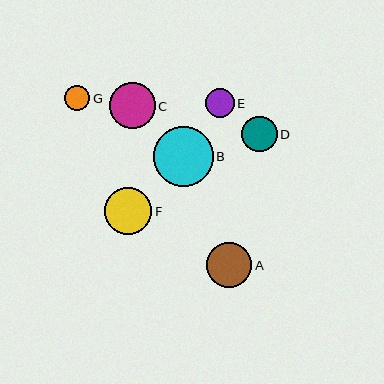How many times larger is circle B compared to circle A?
Circle B is approximately 1.3 times the size of circle A.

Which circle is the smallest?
Circle G is the smallest with a size of approximately 25 pixels.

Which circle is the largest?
Circle B is the largest with a size of approximately 60 pixels.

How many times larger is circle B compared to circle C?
Circle B is approximately 1.3 times the size of circle C.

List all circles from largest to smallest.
From largest to smallest: B, F, C, A, D, E, G.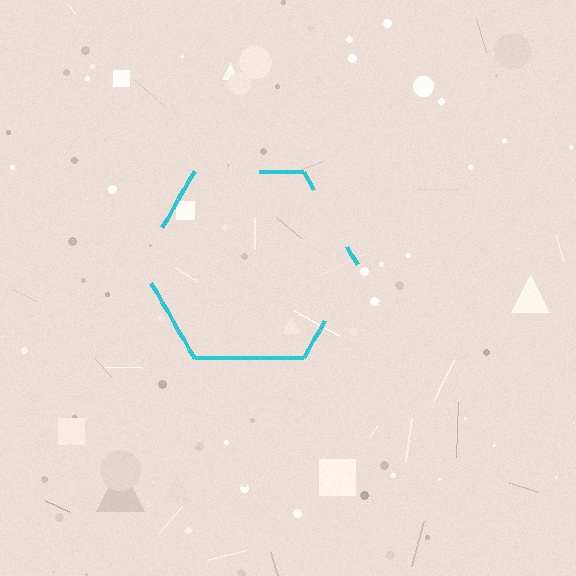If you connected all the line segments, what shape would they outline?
They would outline a hexagon.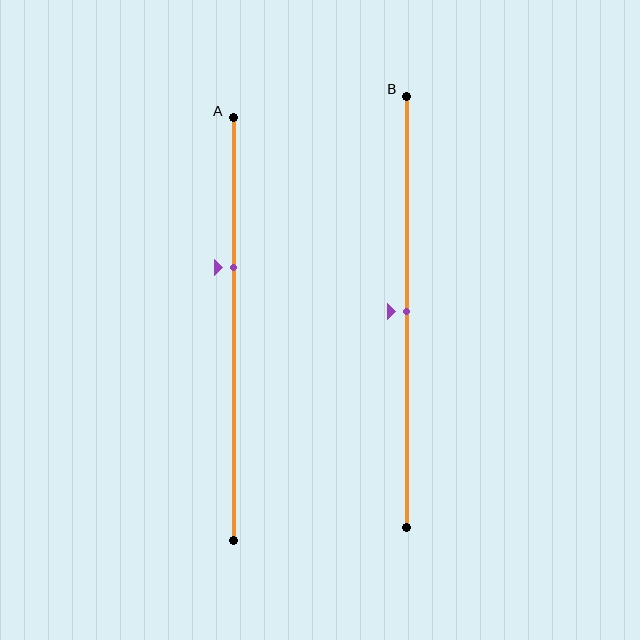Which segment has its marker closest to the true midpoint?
Segment B has its marker closest to the true midpoint.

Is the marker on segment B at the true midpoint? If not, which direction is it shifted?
Yes, the marker on segment B is at the true midpoint.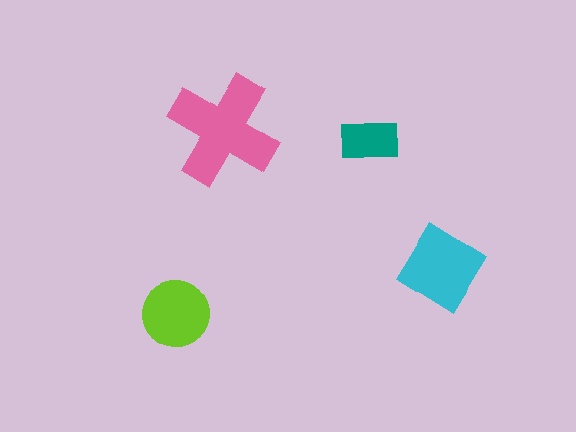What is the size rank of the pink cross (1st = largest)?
1st.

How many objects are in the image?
There are 4 objects in the image.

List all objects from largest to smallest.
The pink cross, the cyan diamond, the lime circle, the teal rectangle.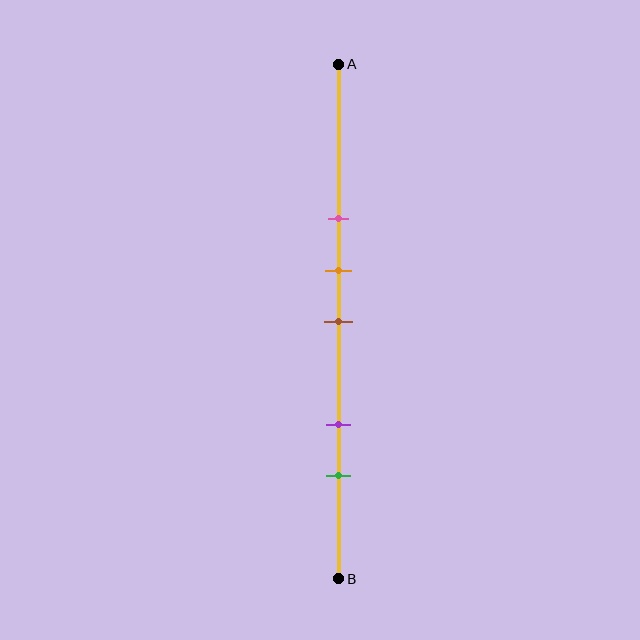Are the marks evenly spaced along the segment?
No, the marks are not evenly spaced.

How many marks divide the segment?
There are 5 marks dividing the segment.